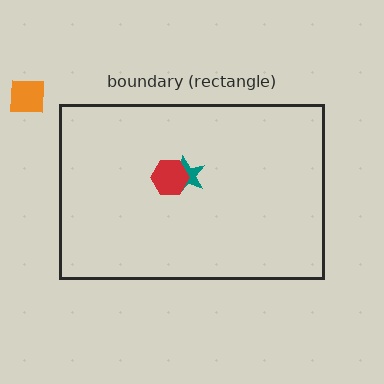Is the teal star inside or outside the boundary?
Inside.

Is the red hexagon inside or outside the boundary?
Inside.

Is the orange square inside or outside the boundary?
Outside.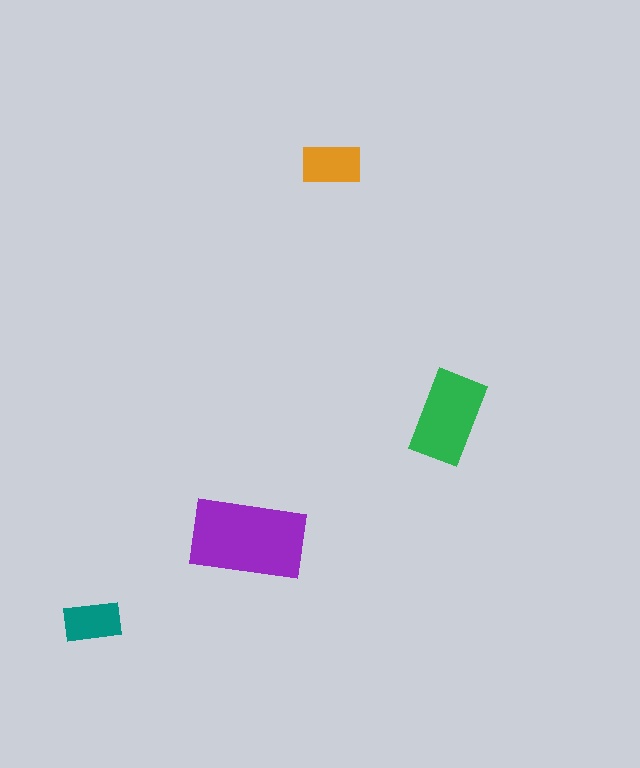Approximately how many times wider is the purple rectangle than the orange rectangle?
About 2 times wider.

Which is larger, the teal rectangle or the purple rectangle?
The purple one.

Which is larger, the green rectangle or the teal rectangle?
The green one.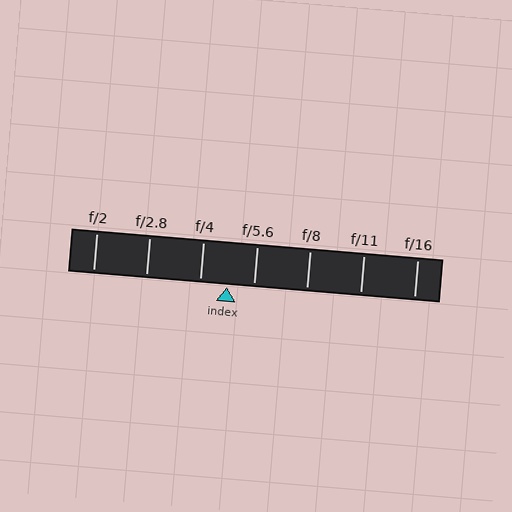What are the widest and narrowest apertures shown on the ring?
The widest aperture shown is f/2 and the narrowest is f/16.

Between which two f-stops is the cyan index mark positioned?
The index mark is between f/4 and f/5.6.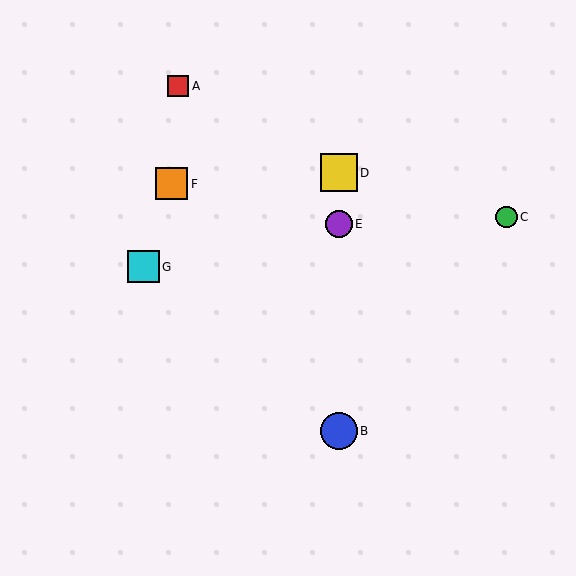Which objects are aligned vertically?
Objects B, D, E are aligned vertically.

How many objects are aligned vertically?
3 objects (B, D, E) are aligned vertically.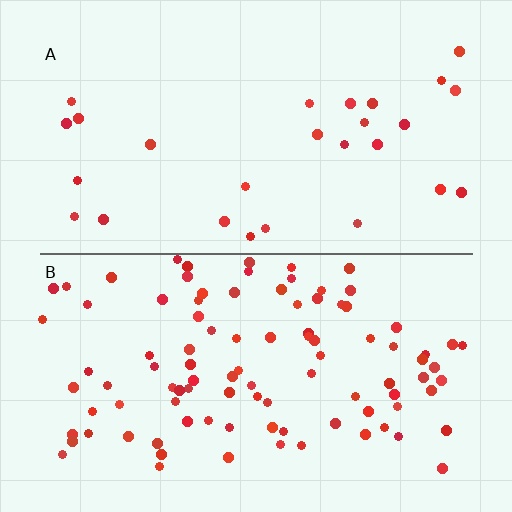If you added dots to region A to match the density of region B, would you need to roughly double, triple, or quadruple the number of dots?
Approximately quadruple.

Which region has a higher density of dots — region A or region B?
B (the bottom).